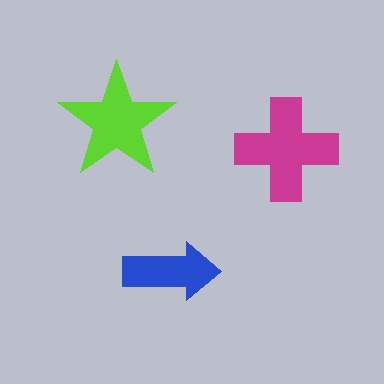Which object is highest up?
The lime star is topmost.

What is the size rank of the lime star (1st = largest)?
2nd.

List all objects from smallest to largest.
The blue arrow, the lime star, the magenta cross.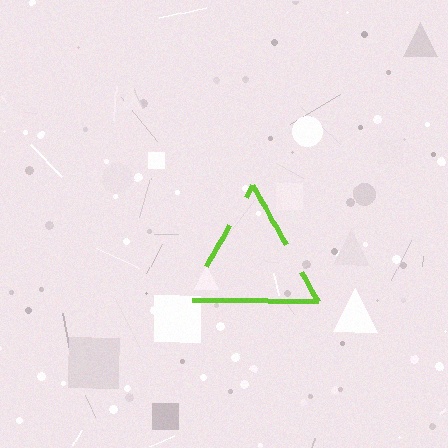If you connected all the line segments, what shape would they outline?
They would outline a triangle.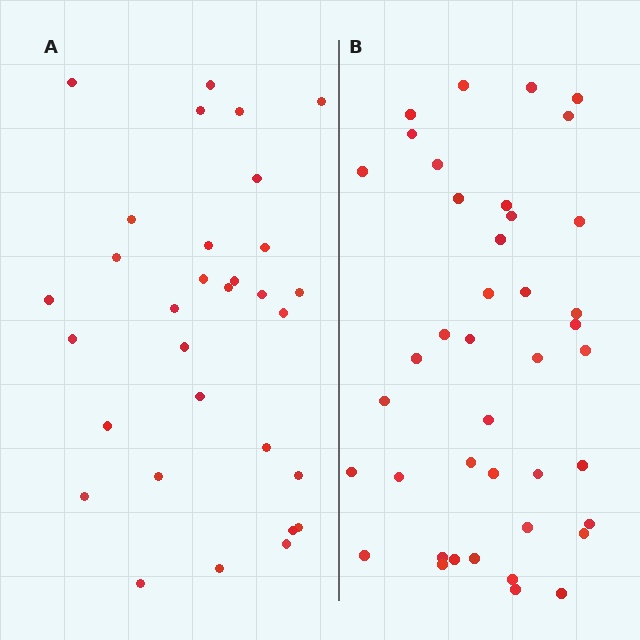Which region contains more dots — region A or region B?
Region B (the right region) has more dots.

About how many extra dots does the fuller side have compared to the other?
Region B has roughly 10 or so more dots than region A.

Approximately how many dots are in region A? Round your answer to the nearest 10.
About 30 dots. (The exact count is 31, which rounds to 30.)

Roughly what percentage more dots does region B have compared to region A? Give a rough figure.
About 30% more.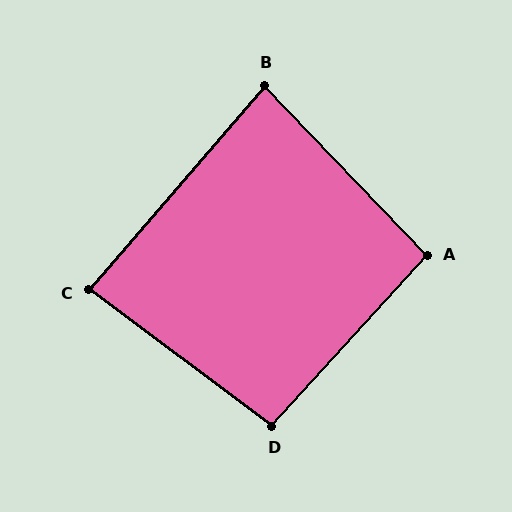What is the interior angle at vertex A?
Approximately 94 degrees (approximately right).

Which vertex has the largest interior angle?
D, at approximately 96 degrees.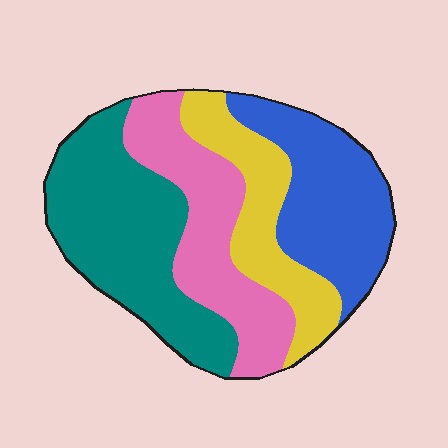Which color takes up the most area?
Teal, at roughly 30%.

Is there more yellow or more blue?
Blue.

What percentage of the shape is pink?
Pink takes up about one quarter (1/4) of the shape.